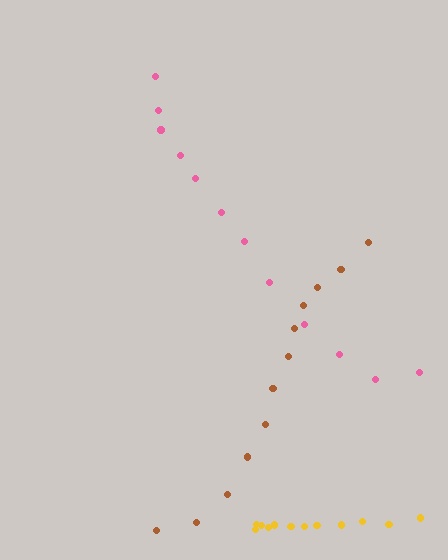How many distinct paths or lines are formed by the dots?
There are 3 distinct paths.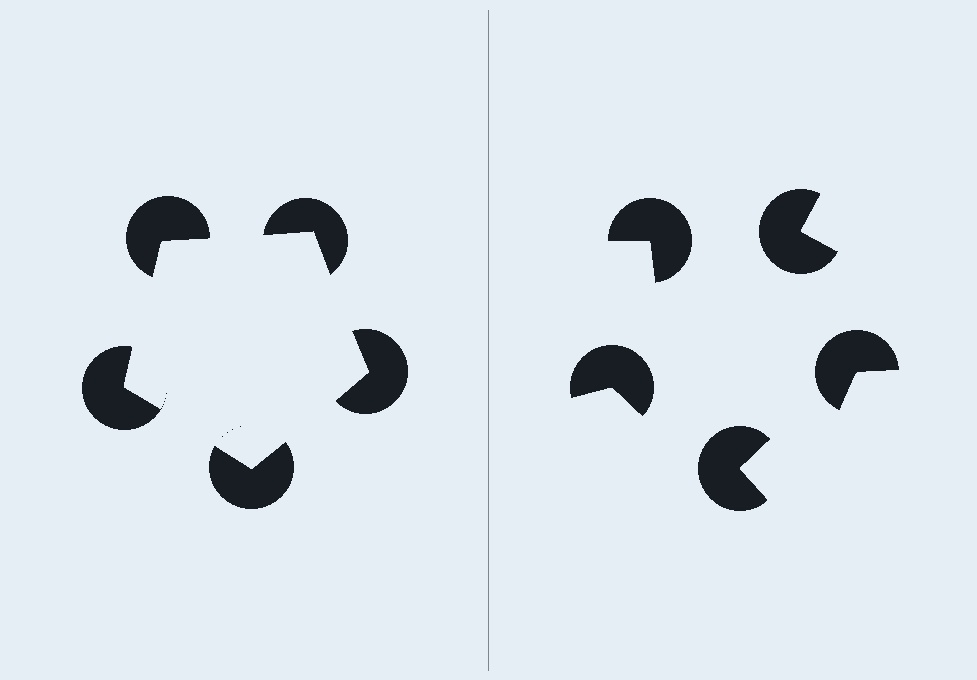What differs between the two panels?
The pac-man discs are positioned identically on both sides; only the wedge orientations differ. On the left they align to a pentagon; on the right they are misaligned.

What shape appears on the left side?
An illusory pentagon.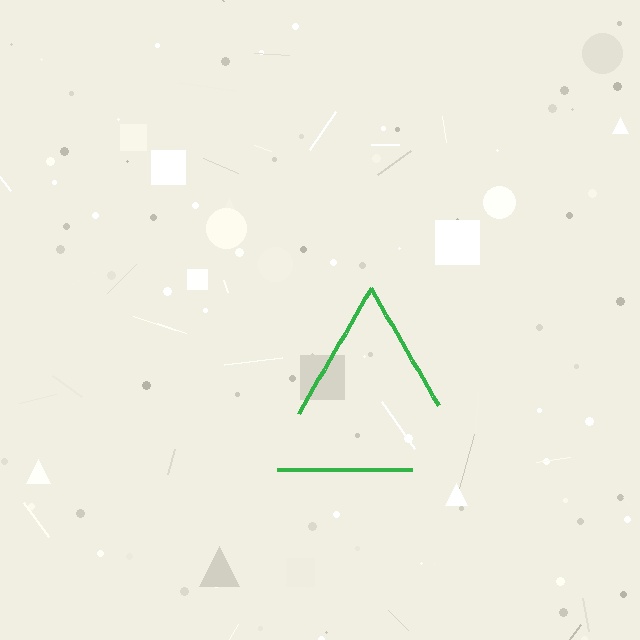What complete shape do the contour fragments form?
The contour fragments form a triangle.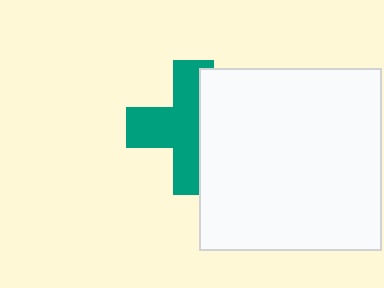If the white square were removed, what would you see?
You would see the complete teal cross.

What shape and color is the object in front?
The object in front is a white square.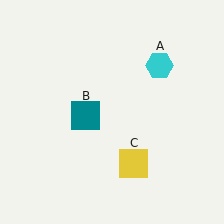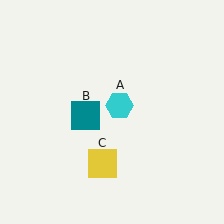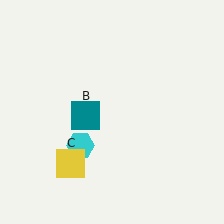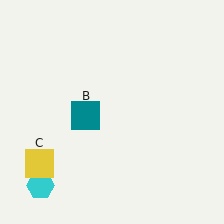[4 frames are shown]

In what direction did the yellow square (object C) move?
The yellow square (object C) moved left.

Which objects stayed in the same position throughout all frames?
Teal square (object B) remained stationary.